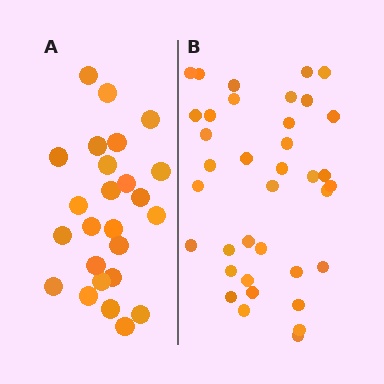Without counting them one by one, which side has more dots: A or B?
Region B (the right region) has more dots.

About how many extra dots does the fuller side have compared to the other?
Region B has roughly 12 or so more dots than region A.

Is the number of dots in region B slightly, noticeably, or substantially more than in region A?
Region B has substantially more. The ratio is roughly 1.5 to 1.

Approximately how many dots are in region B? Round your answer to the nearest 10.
About 40 dots. (The exact count is 37, which rounds to 40.)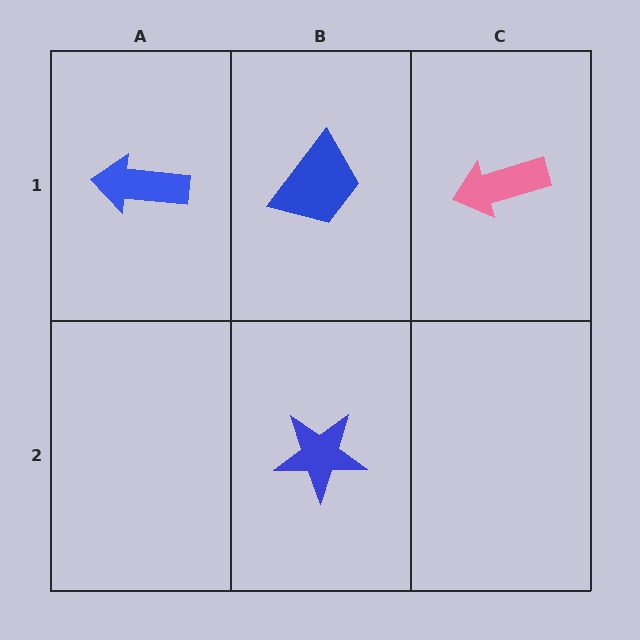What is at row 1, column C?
A pink arrow.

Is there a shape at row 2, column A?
No, that cell is empty.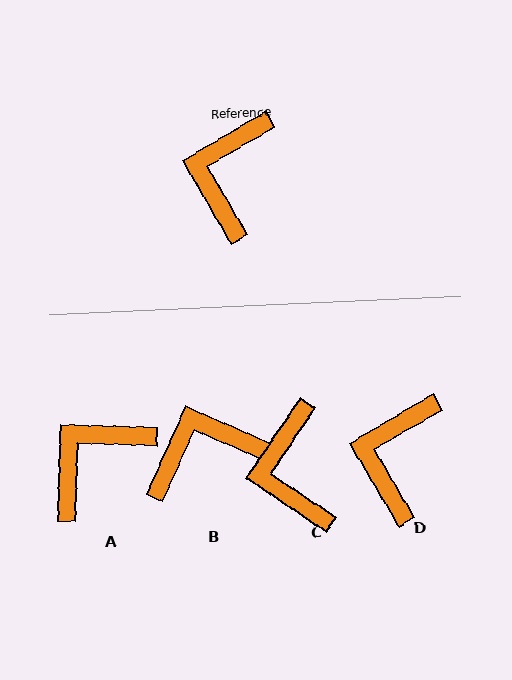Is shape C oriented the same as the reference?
No, it is off by about 26 degrees.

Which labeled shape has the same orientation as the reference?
D.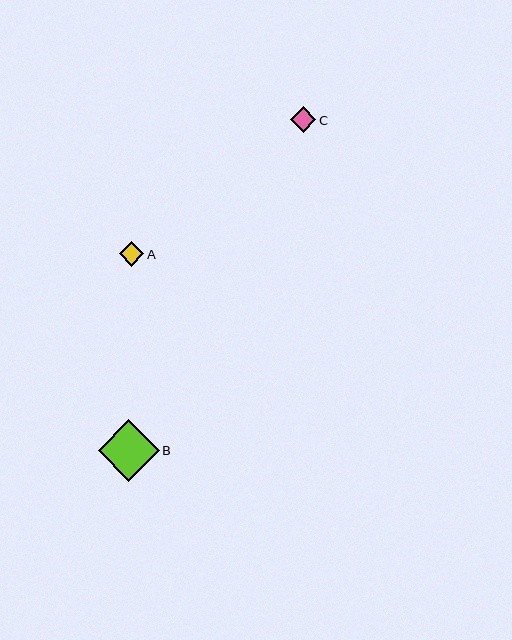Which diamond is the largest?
Diamond B is the largest with a size of approximately 61 pixels.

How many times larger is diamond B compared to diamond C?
Diamond B is approximately 2.4 times the size of diamond C.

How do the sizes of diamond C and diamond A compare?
Diamond C and diamond A are approximately the same size.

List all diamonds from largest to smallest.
From largest to smallest: B, C, A.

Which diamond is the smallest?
Diamond A is the smallest with a size of approximately 24 pixels.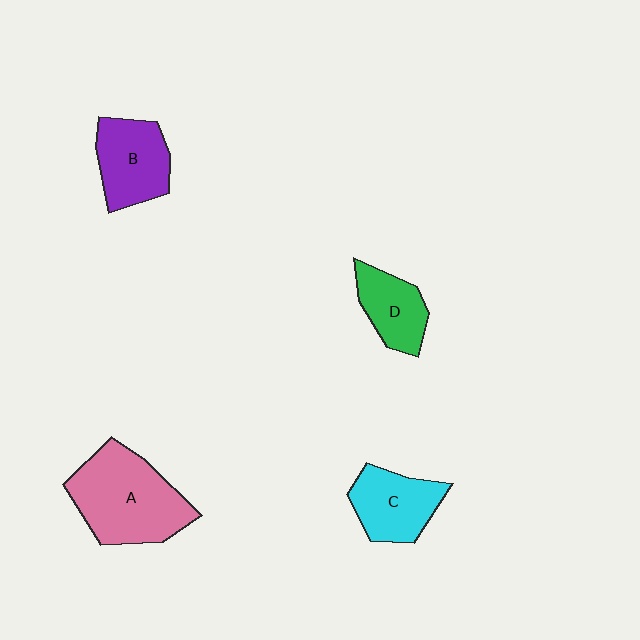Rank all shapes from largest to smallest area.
From largest to smallest: A (pink), B (purple), C (cyan), D (green).